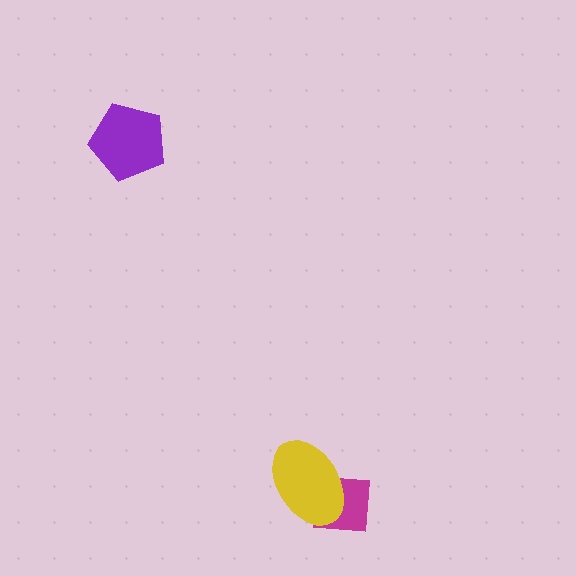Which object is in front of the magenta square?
The yellow ellipse is in front of the magenta square.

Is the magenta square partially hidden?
Yes, it is partially covered by another shape.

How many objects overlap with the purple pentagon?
0 objects overlap with the purple pentagon.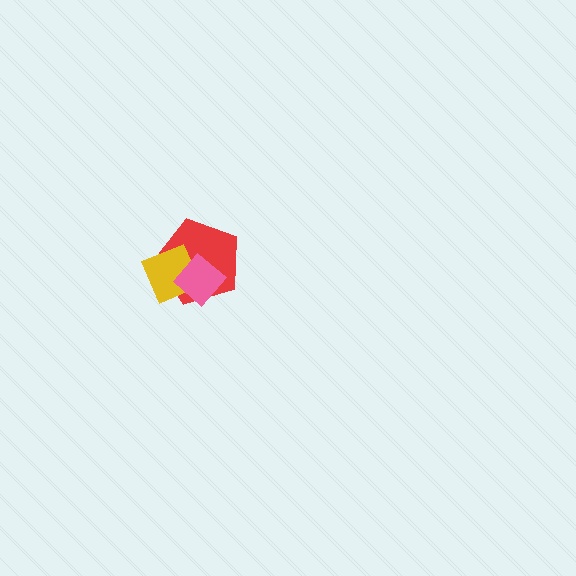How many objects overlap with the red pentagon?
2 objects overlap with the red pentagon.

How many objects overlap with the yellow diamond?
2 objects overlap with the yellow diamond.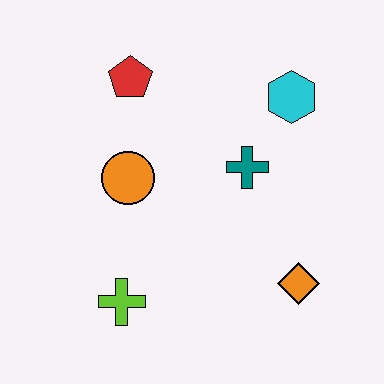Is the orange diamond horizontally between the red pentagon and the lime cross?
No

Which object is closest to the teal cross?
The cyan hexagon is closest to the teal cross.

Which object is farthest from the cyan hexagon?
The lime cross is farthest from the cyan hexagon.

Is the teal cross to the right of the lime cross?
Yes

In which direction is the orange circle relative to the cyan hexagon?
The orange circle is to the left of the cyan hexagon.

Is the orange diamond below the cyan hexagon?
Yes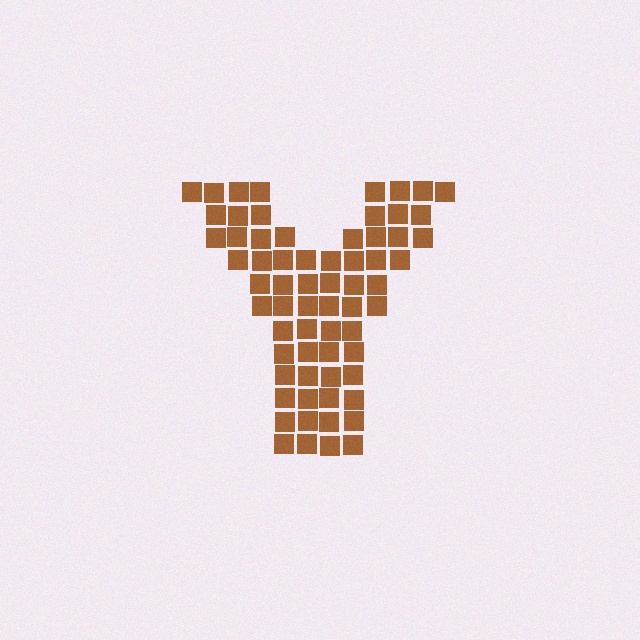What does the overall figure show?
The overall figure shows the letter Y.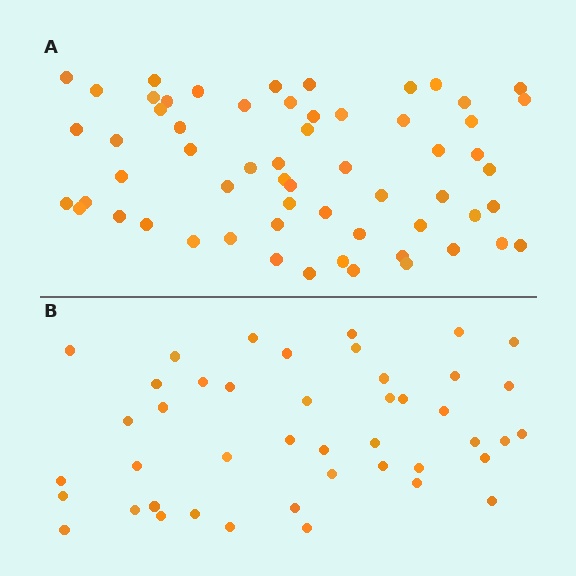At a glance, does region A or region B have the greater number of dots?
Region A (the top region) has more dots.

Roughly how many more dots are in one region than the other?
Region A has approximately 15 more dots than region B.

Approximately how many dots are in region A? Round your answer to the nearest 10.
About 60 dots.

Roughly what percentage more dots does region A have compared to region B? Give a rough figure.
About 35% more.